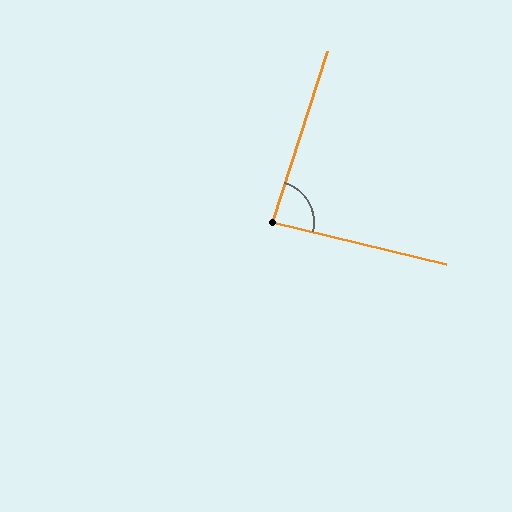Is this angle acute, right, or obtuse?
It is approximately a right angle.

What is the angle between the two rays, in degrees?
Approximately 86 degrees.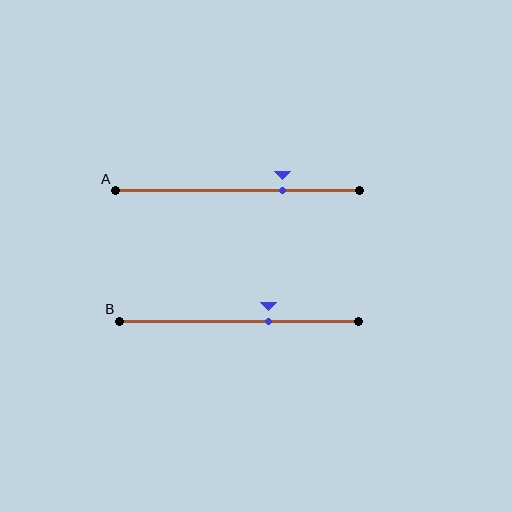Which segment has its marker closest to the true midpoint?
Segment B has its marker closest to the true midpoint.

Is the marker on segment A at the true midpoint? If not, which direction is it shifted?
No, the marker on segment A is shifted to the right by about 19% of the segment length.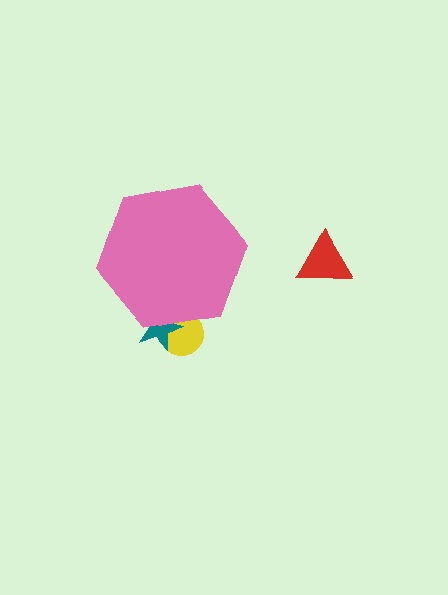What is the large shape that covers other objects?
A pink hexagon.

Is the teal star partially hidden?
Yes, the teal star is partially hidden behind the pink hexagon.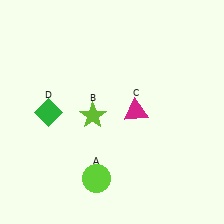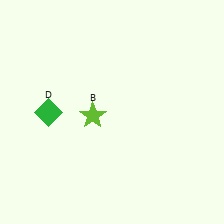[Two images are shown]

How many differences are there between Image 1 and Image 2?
There are 2 differences between the two images.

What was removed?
The magenta triangle (C), the lime circle (A) were removed in Image 2.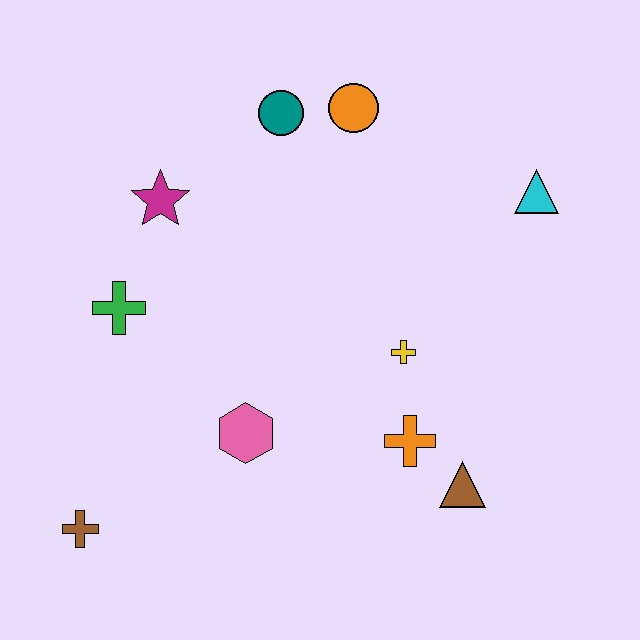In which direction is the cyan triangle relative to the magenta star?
The cyan triangle is to the right of the magenta star.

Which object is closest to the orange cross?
The brown triangle is closest to the orange cross.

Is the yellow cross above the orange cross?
Yes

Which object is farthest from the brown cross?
The cyan triangle is farthest from the brown cross.